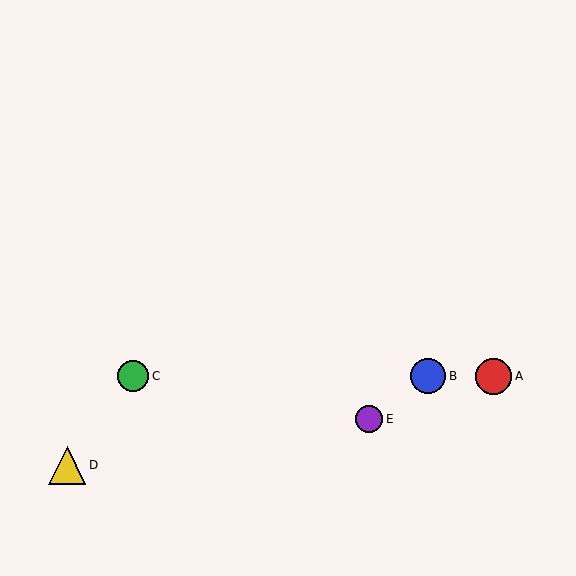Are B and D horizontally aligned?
No, B is at y≈376 and D is at y≈465.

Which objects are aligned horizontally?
Objects A, B, C are aligned horizontally.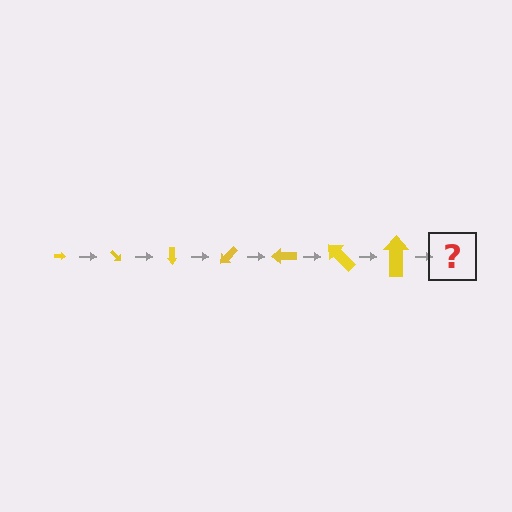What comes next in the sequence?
The next element should be an arrow, larger than the previous one and rotated 315 degrees from the start.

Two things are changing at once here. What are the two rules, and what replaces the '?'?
The two rules are that the arrow grows larger each step and it rotates 45 degrees each step. The '?' should be an arrow, larger than the previous one and rotated 315 degrees from the start.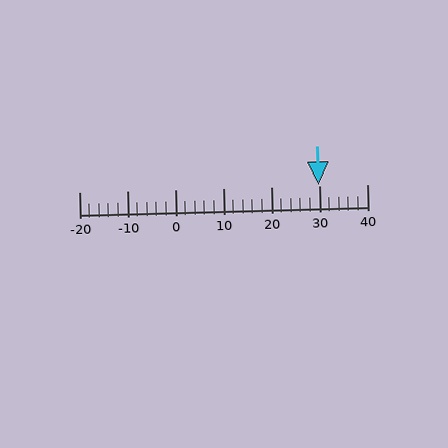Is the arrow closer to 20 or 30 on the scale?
The arrow is closer to 30.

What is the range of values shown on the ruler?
The ruler shows values from -20 to 40.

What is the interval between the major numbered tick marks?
The major tick marks are spaced 10 units apart.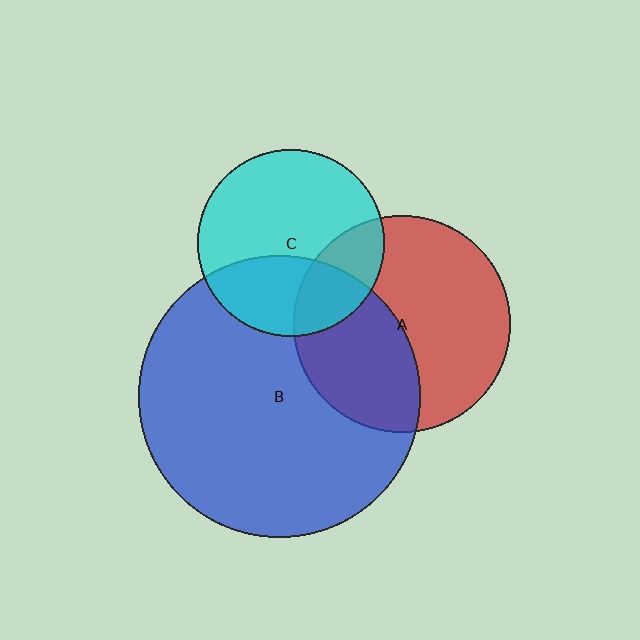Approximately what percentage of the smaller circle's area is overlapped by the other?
Approximately 40%.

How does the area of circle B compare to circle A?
Approximately 1.7 times.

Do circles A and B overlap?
Yes.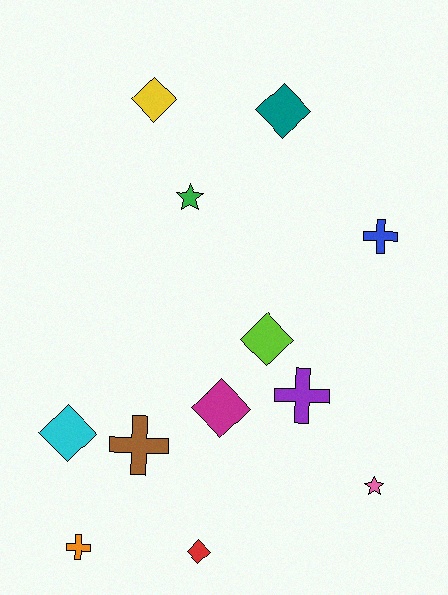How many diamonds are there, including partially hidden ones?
There are 6 diamonds.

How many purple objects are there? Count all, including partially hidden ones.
There is 1 purple object.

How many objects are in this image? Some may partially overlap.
There are 12 objects.